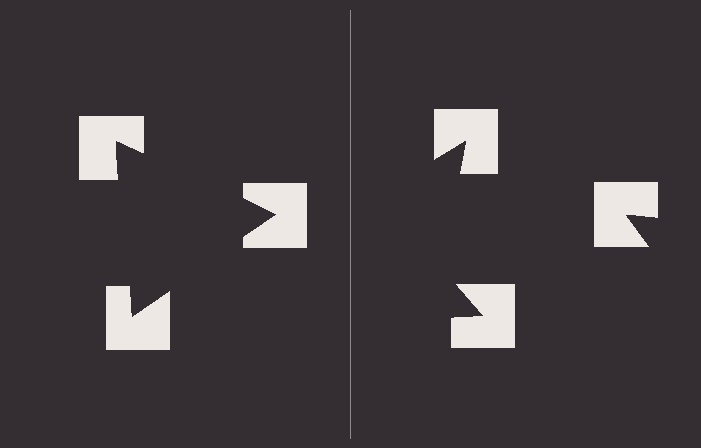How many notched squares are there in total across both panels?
6 — 3 on each side.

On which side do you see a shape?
An illusory triangle appears on the left side. On the right side the wedge cuts are rotated, so no coherent shape forms.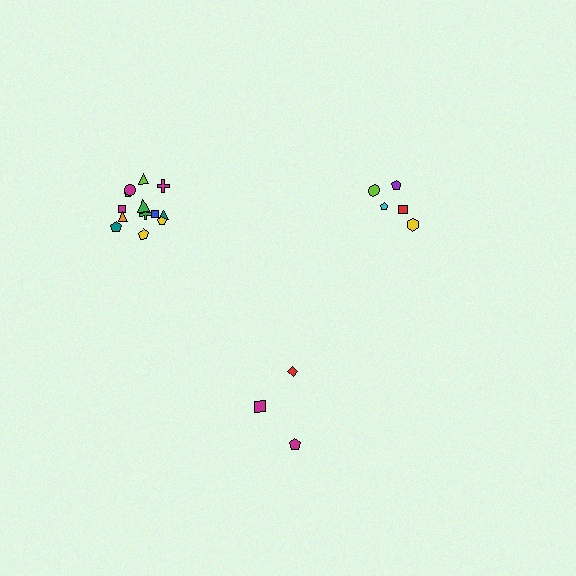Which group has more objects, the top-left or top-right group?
The top-left group.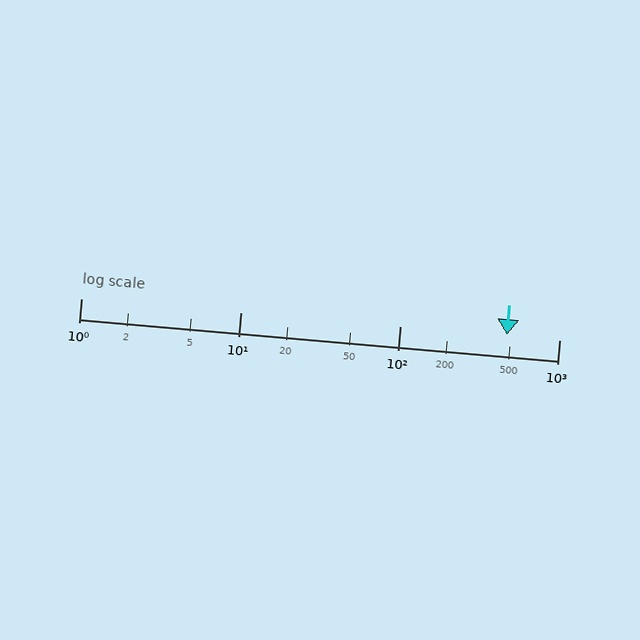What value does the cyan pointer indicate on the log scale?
The pointer indicates approximately 470.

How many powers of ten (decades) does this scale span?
The scale spans 3 decades, from 1 to 1000.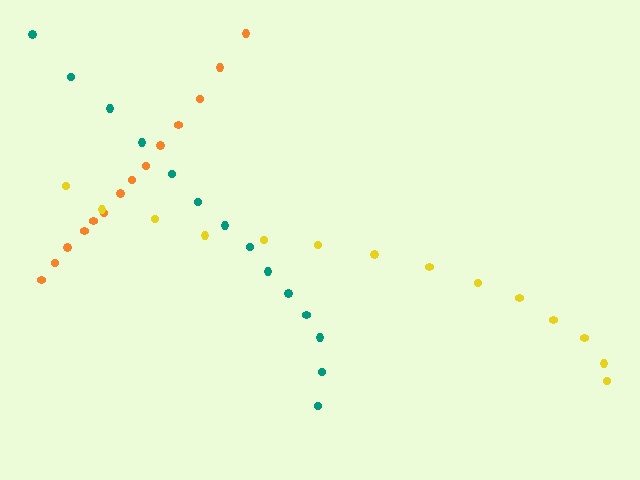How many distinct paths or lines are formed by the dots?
There are 3 distinct paths.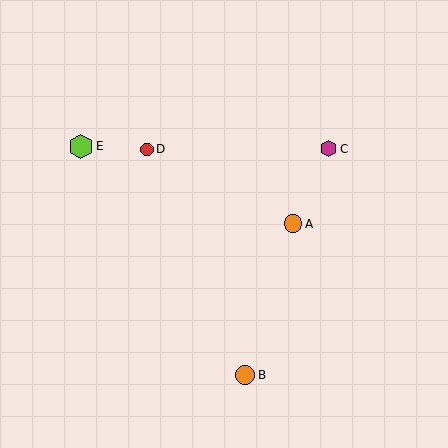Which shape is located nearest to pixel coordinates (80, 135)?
The lime hexagon (labeled E) at (81, 146) is nearest to that location.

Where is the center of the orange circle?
The center of the orange circle is at (245, 375).